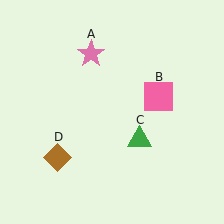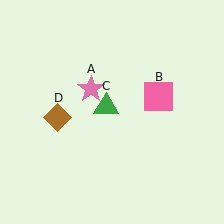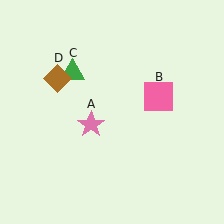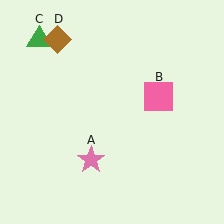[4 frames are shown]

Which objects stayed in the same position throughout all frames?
Pink square (object B) remained stationary.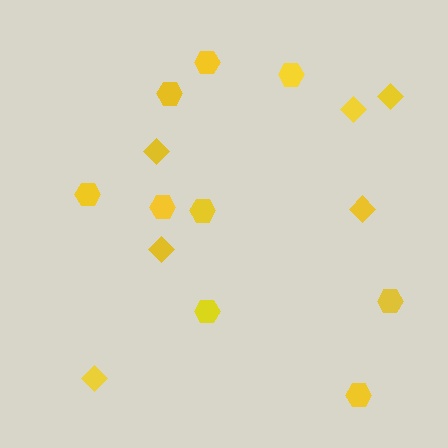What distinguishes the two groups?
There are 2 groups: one group of diamonds (6) and one group of hexagons (9).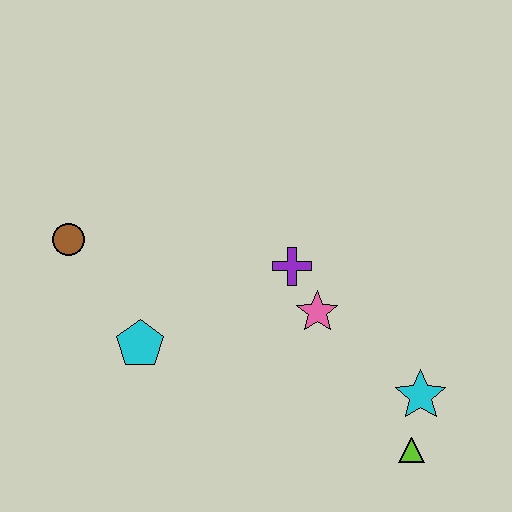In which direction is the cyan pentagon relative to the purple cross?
The cyan pentagon is to the left of the purple cross.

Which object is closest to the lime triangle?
The cyan star is closest to the lime triangle.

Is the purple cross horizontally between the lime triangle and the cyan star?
No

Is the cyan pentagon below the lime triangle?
No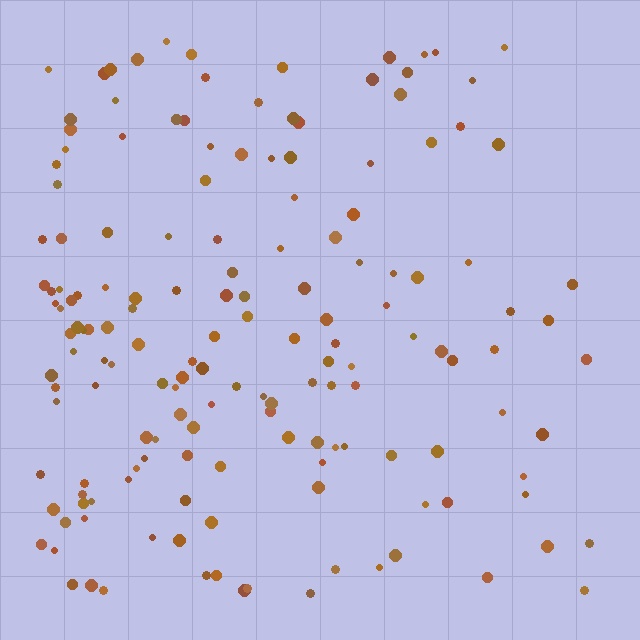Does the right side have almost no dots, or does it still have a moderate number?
Still a moderate number, just noticeably fewer than the left.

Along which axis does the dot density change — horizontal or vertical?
Horizontal.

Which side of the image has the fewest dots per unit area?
The right.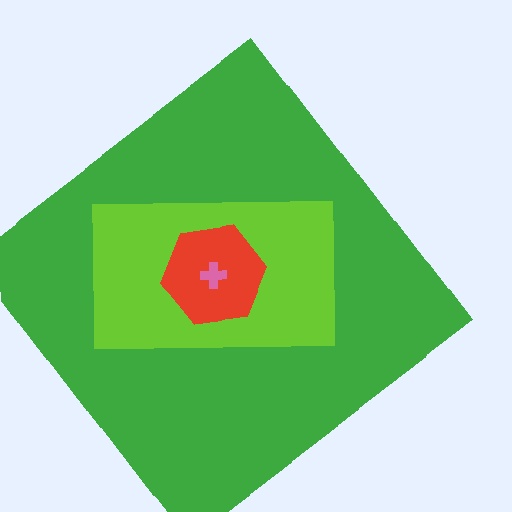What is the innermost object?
The pink cross.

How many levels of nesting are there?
4.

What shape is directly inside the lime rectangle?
The red hexagon.